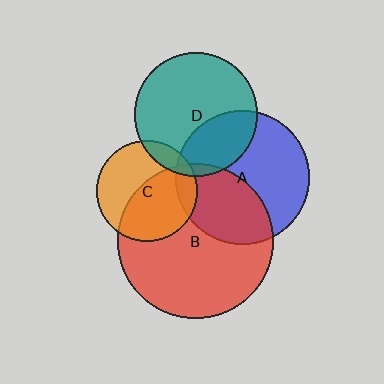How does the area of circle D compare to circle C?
Approximately 1.5 times.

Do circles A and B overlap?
Yes.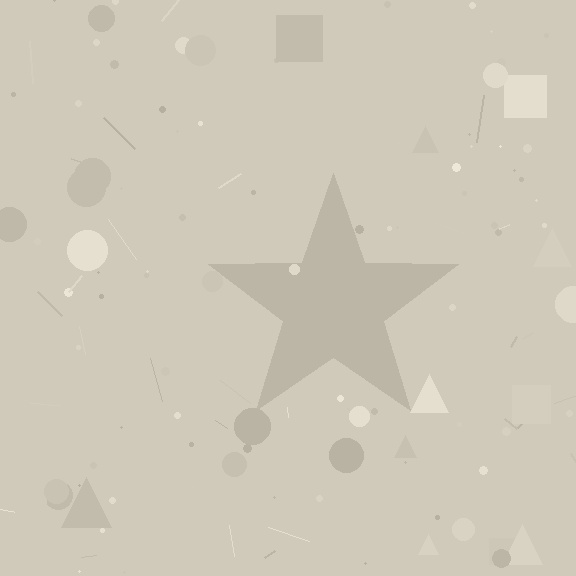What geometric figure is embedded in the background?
A star is embedded in the background.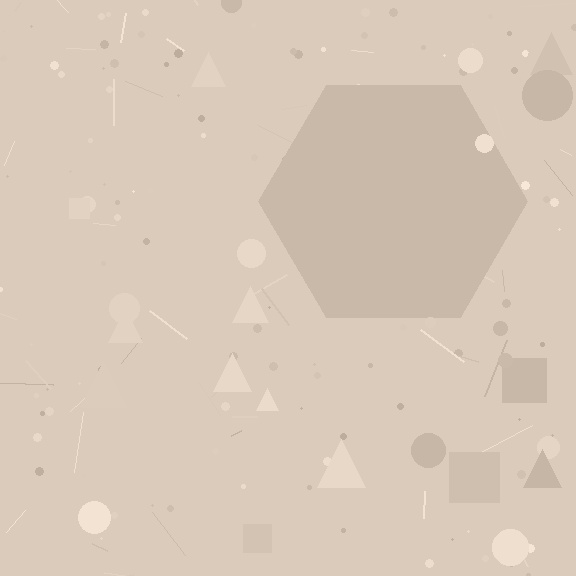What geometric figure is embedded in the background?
A hexagon is embedded in the background.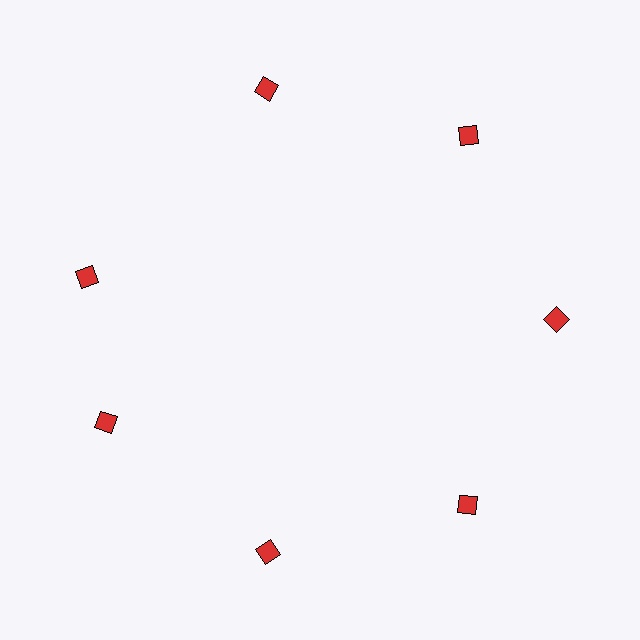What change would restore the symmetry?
The symmetry would be restored by rotating it back into even spacing with its neighbors so that all 7 diamonds sit at equal angles and equal distance from the center.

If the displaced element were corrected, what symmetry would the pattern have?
It would have 7-fold rotational symmetry — the pattern would map onto itself every 51 degrees.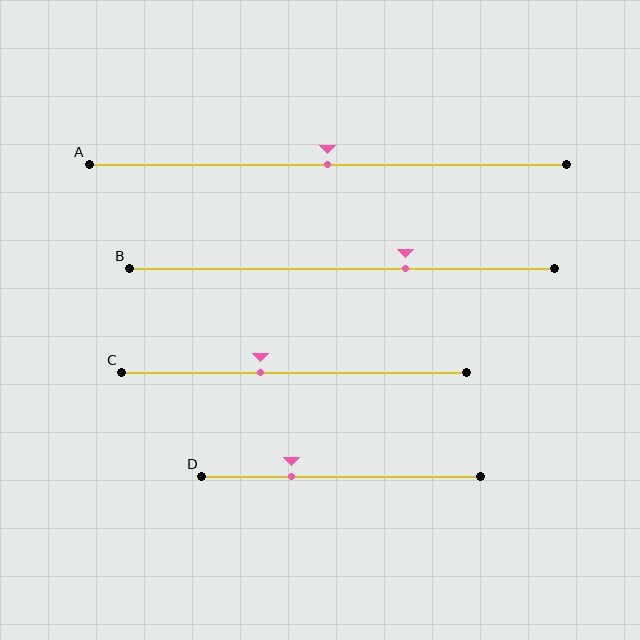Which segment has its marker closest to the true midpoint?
Segment A has its marker closest to the true midpoint.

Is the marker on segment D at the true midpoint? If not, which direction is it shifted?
No, the marker on segment D is shifted to the left by about 18% of the segment length.